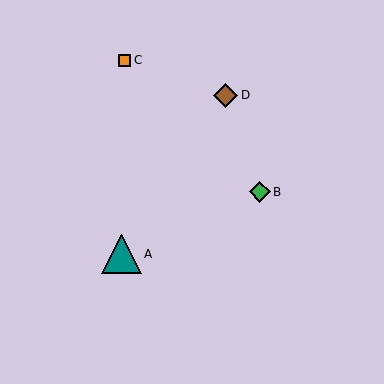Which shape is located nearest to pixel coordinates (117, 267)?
The teal triangle (labeled A) at (121, 254) is nearest to that location.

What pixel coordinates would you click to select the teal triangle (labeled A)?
Click at (121, 254) to select the teal triangle A.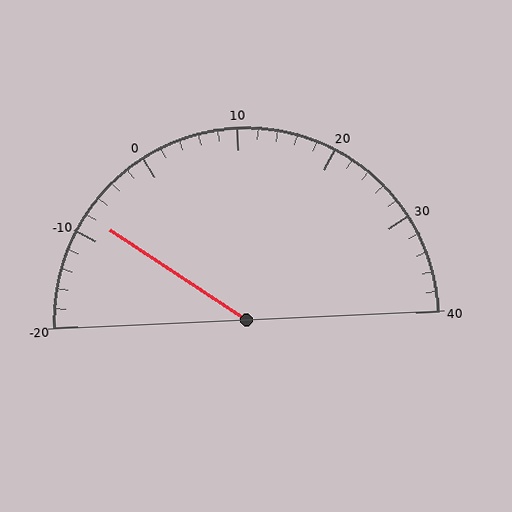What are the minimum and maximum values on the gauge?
The gauge ranges from -20 to 40.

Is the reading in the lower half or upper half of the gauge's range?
The reading is in the lower half of the range (-20 to 40).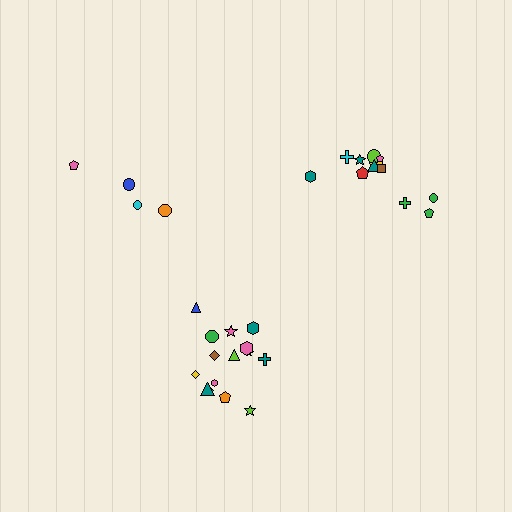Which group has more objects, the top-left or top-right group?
The top-right group.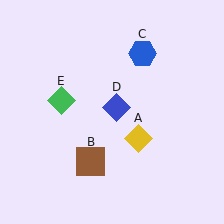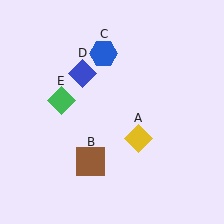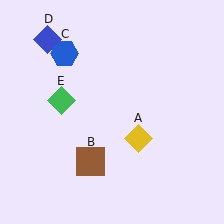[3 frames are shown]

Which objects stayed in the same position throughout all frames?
Yellow diamond (object A) and brown square (object B) and green diamond (object E) remained stationary.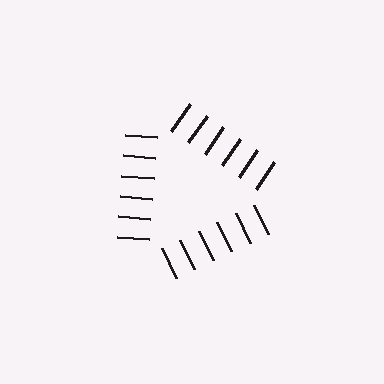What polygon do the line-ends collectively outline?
An illusory triangle — the line segments terminate on its edges but no continuous stroke is drawn.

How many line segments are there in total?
18 — 6 along each of the 3 edges.